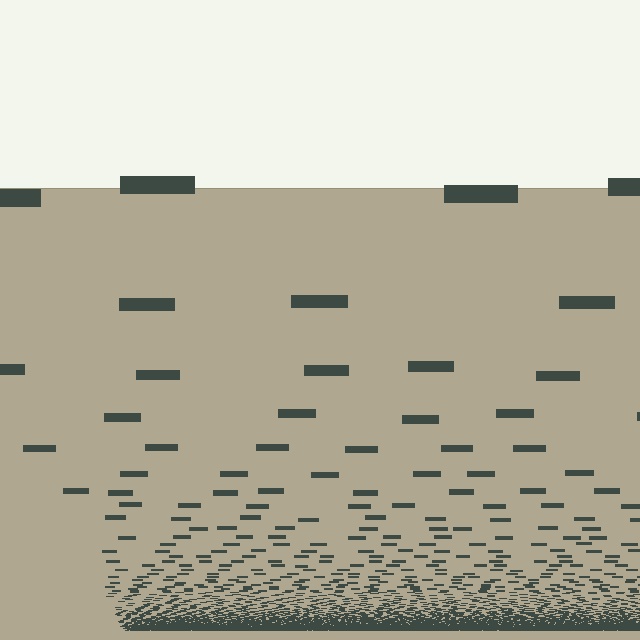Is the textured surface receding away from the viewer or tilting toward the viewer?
The surface appears to tilt toward the viewer. Texture elements get larger and sparser toward the top.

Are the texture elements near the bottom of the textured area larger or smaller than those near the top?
Smaller. The gradient is inverted — elements near the bottom are smaller and denser.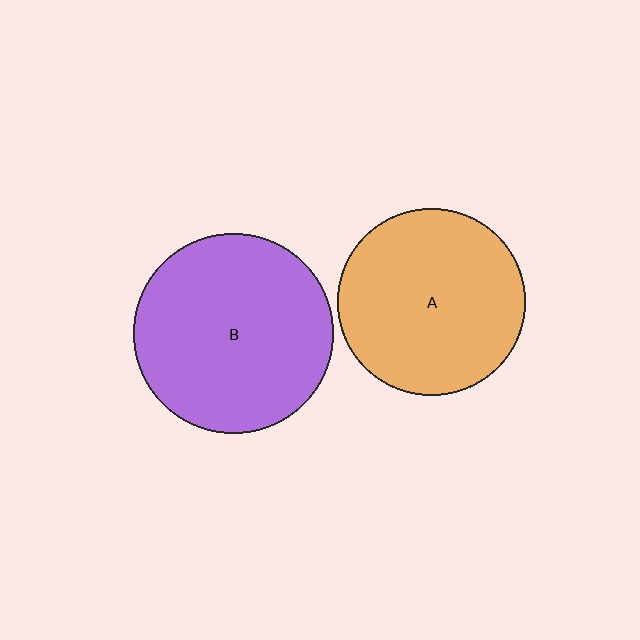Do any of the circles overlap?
No, none of the circles overlap.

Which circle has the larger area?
Circle B (purple).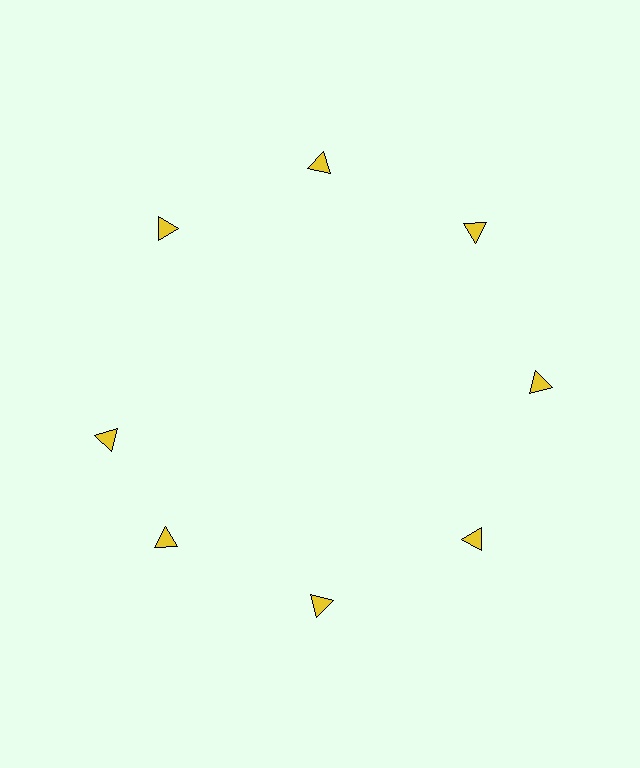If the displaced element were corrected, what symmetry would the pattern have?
It would have 8-fold rotational symmetry — the pattern would map onto itself every 45 degrees.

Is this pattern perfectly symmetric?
No. The 8 yellow triangles are arranged in a ring, but one element near the 9 o'clock position is rotated out of alignment along the ring, breaking the 8-fold rotational symmetry.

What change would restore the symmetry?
The symmetry would be restored by rotating it back into even spacing with its neighbors so that all 8 triangles sit at equal angles and equal distance from the center.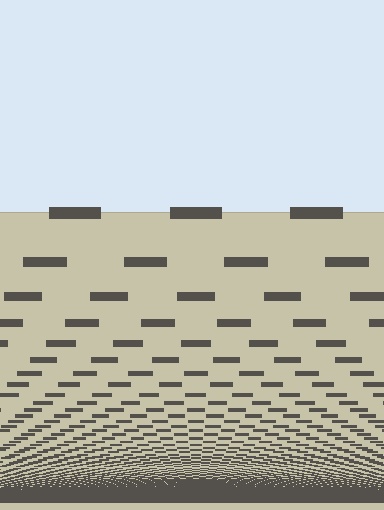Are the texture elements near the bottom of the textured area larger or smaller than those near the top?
Smaller. The gradient is inverted — elements near the bottom are smaller and denser.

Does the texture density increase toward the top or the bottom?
Density increases toward the bottom.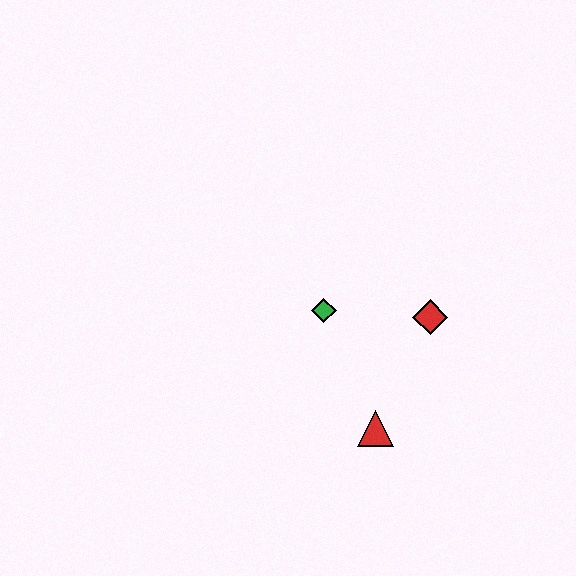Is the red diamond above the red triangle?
Yes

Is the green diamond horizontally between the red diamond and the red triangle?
No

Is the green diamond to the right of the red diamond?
No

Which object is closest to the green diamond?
The red diamond is closest to the green diamond.